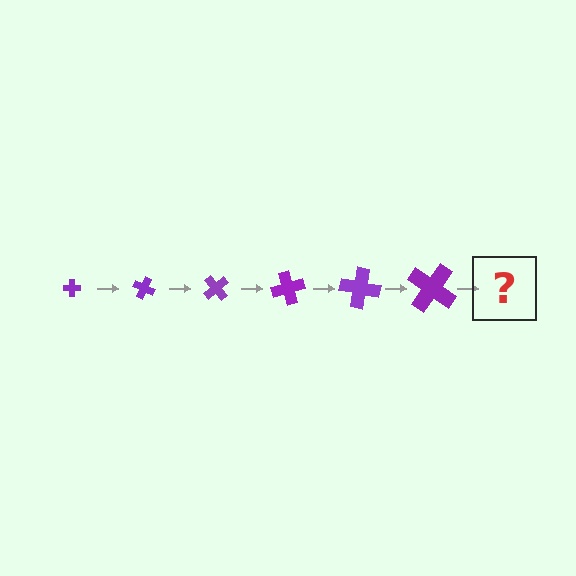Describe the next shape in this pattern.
It should be a cross, larger than the previous one and rotated 150 degrees from the start.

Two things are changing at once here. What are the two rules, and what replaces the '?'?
The two rules are that the cross grows larger each step and it rotates 25 degrees each step. The '?' should be a cross, larger than the previous one and rotated 150 degrees from the start.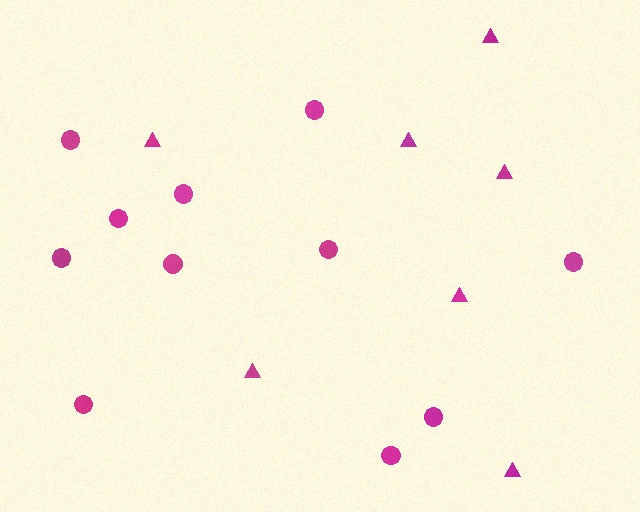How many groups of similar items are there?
There are 2 groups: one group of triangles (7) and one group of circles (11).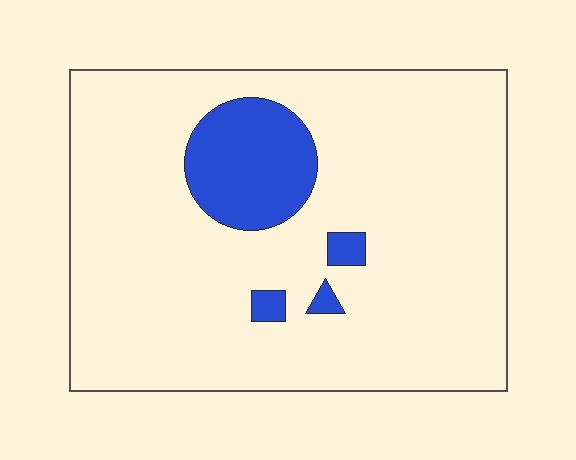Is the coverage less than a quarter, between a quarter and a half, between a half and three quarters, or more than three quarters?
Less than a quarter.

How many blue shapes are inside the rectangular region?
4.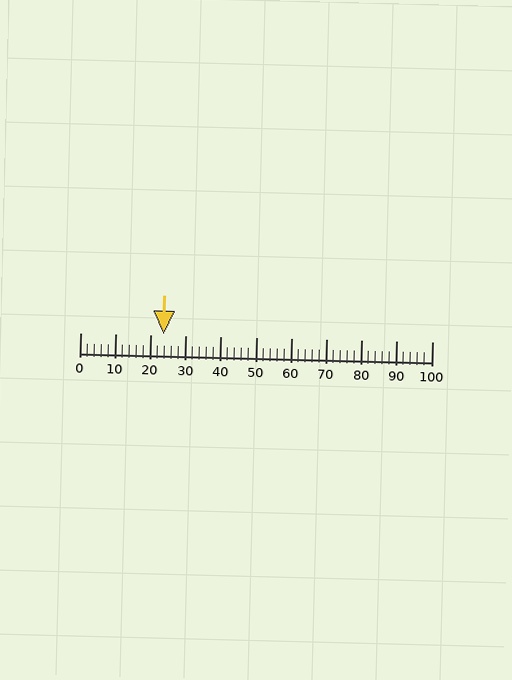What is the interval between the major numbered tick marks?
The major tick marks are spaced 10 units apart.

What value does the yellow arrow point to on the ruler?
The yellow arrow points to approximately 24.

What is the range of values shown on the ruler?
The ruler shows values from 0 to 100.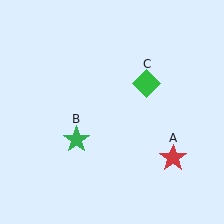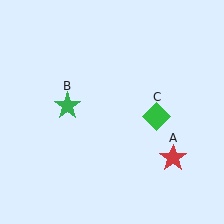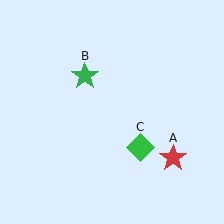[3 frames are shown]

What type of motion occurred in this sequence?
The green star (object B), green diamond (object C) rotated clockwise around the center of the scene.